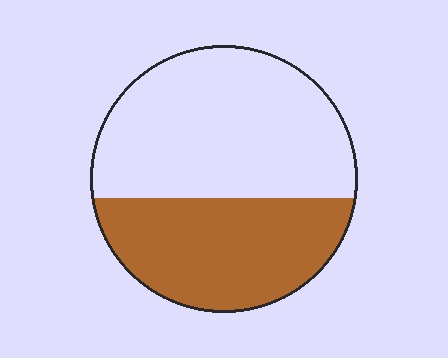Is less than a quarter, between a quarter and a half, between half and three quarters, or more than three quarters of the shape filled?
Between a quarter and a half.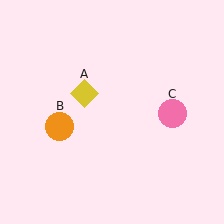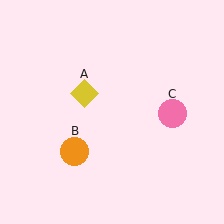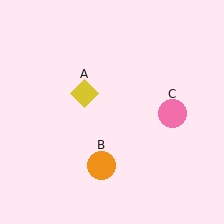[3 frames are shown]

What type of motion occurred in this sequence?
The orange circle (object B) rotated counterclockwise around the center of the scene.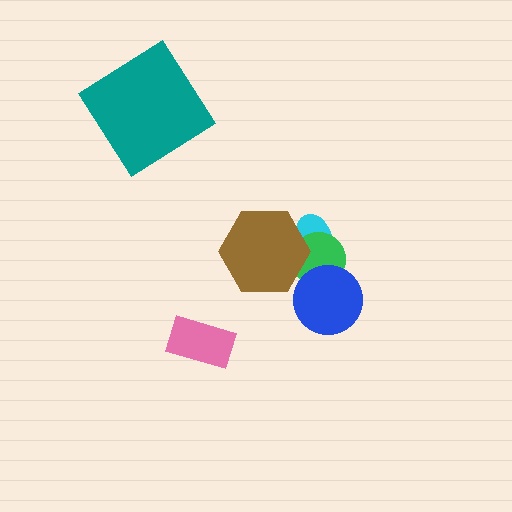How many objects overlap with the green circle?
3 objects overlap with the green circle.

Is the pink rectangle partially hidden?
No, no other shape covers it.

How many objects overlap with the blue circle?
1 object overlaps with the blue circle.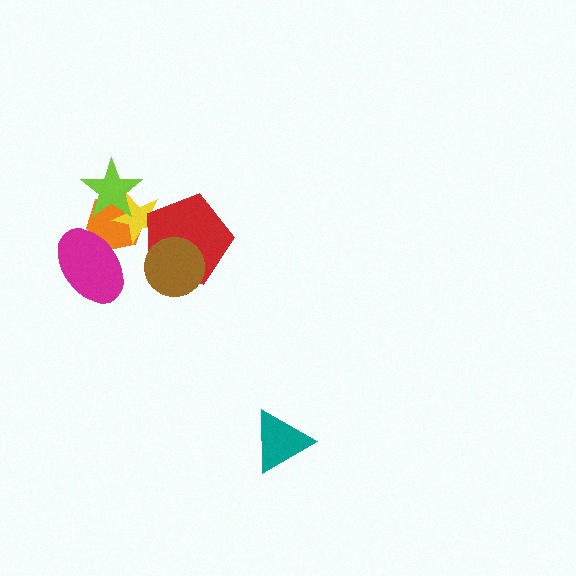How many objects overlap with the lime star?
2 objects overlap with the lime star.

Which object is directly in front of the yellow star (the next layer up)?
The red pentagon is directly in front of the yellow star.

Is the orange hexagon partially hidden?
Yes, it is partially covered by another shape.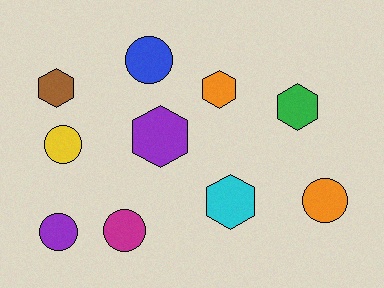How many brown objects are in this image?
There is 1 brown object.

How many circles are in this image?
There are 5 circles.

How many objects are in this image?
There are 10 objects.